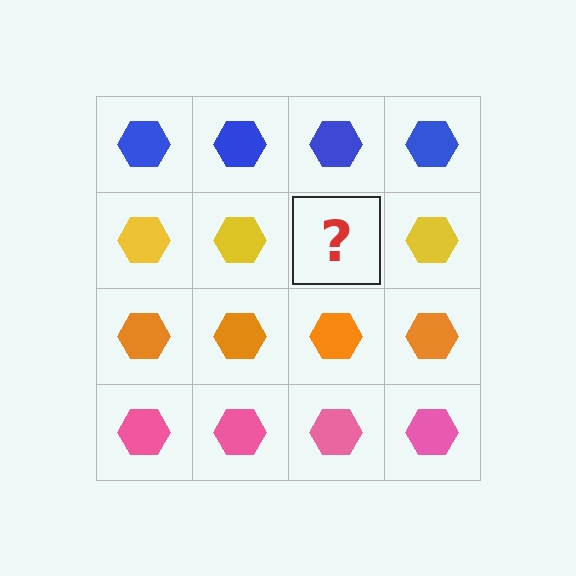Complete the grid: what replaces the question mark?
The question mark should be replaced with a yellow hexagon.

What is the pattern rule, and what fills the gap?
The rule is that each row has a consistent color. The gap should be filled with a yellow hexagon.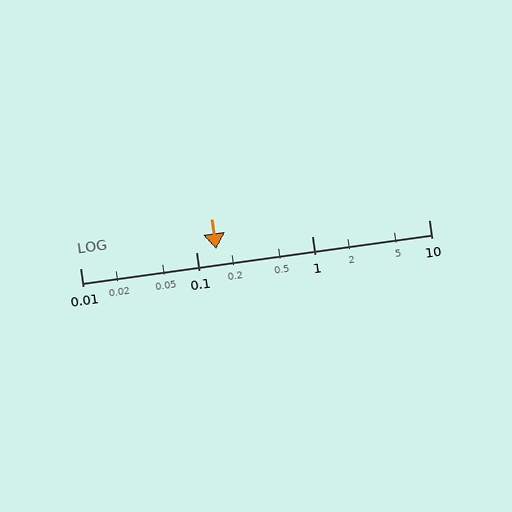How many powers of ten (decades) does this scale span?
The scale spans 3 decades, from 0.01 to 10.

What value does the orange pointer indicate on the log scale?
The pointer indicates approximately 0.15.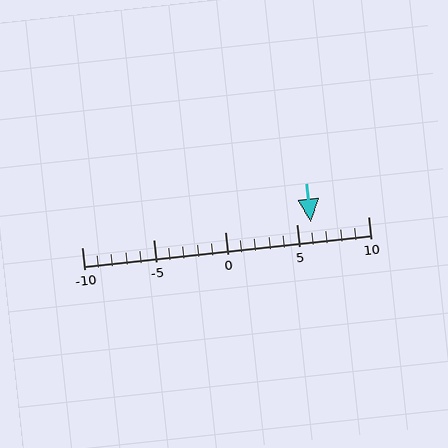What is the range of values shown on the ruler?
The ruler shows values from -10 to 10.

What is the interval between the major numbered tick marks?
The major tick marks are spaced 5 units apart.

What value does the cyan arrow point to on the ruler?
The cyan arrow points to approximately 6.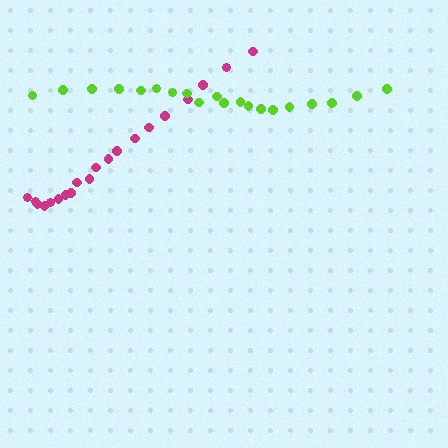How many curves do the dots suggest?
There are 2 distinct paths.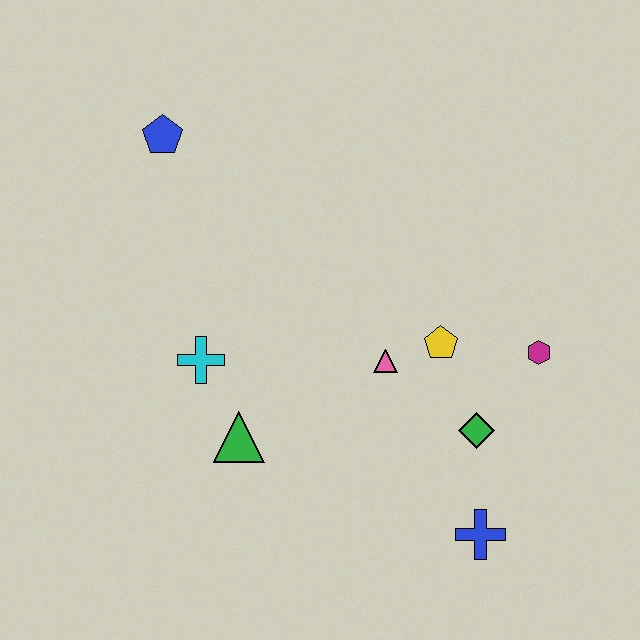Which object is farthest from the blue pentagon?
The blue cross is farthest from the blue pentagon.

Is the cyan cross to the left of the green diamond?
Yes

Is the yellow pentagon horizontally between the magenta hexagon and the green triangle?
Yes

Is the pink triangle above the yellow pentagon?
No